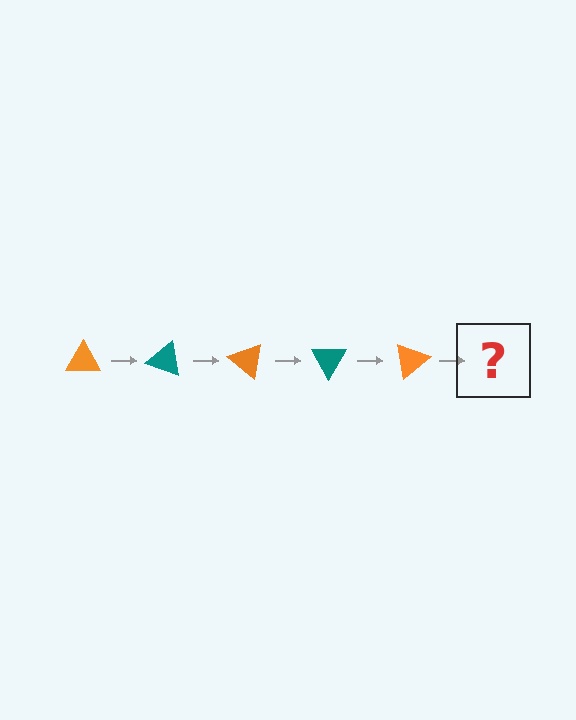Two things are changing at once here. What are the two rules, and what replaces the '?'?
The two rules are that it rotates 20 degrees each step and the color cycles through orange and teal. The '?' should be a teal triangle, rotated 100 degrees from the start.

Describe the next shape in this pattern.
It should be a teal triangle, rotated 100 degrees from the start.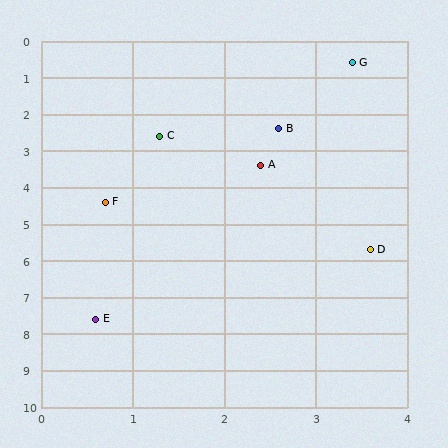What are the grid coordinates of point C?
Point C is at approximately (1.3, 2.6).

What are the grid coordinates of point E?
Point E is at approximately (0.6, 7.6).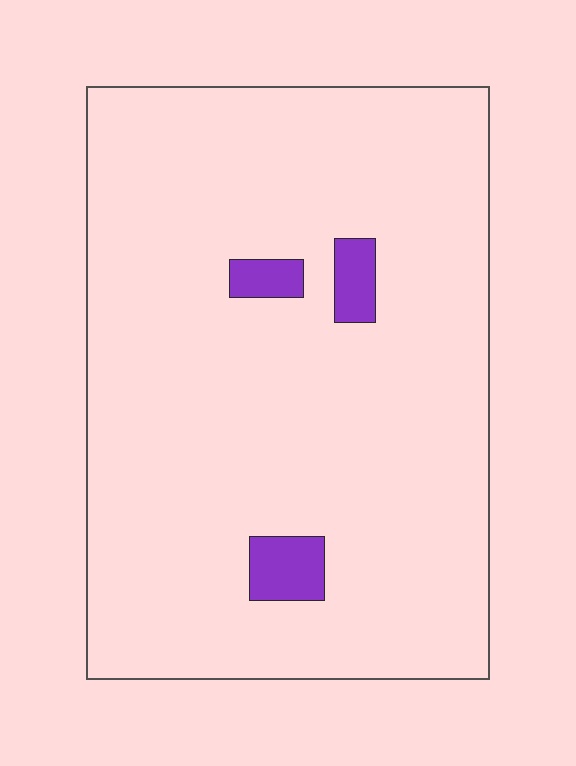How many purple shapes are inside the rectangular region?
3.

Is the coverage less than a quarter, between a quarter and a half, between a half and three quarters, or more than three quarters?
Less than a quarter.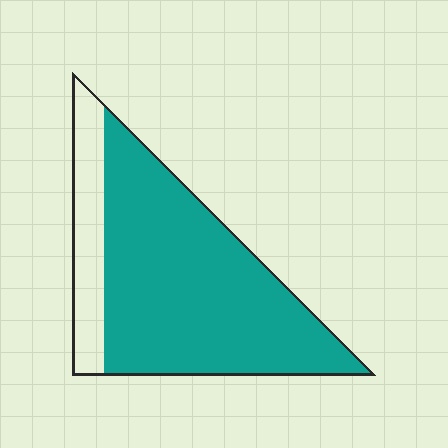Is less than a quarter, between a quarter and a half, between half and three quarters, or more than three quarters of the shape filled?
More than three quarters.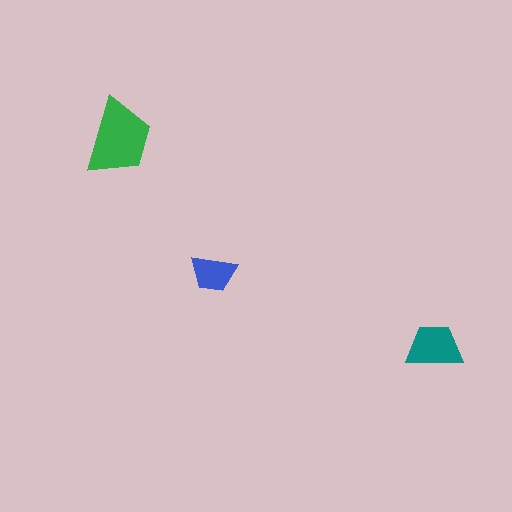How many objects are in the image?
There are 3 objects in the image.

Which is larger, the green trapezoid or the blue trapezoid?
The green one.